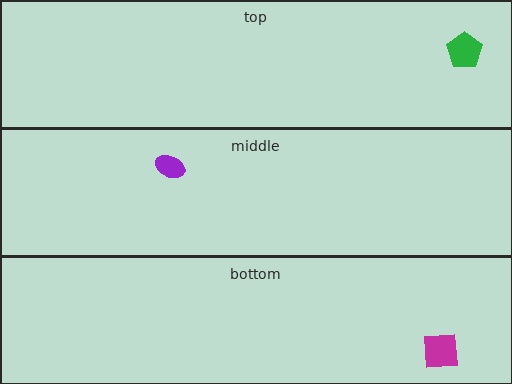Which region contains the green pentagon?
The top region.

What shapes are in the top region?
The green pentagon.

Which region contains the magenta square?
The bottom region.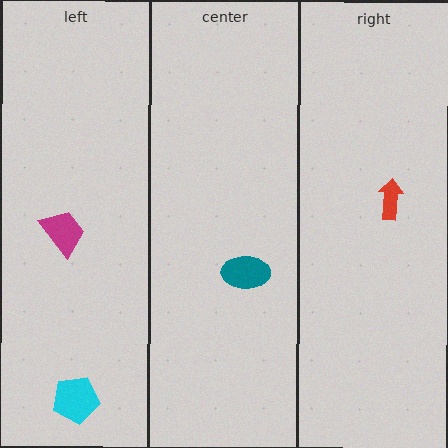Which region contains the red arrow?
The right region.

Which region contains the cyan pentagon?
The left region.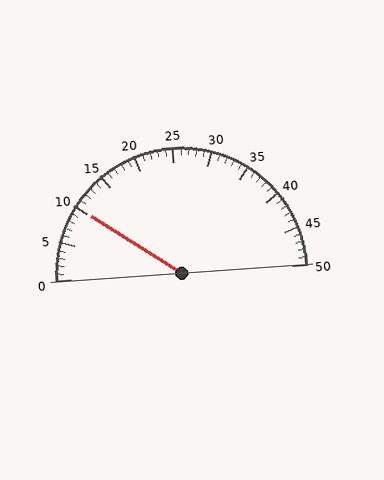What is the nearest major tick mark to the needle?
The nearest major tick mark is 10.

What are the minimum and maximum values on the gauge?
The gauge ranges from 0 to 50.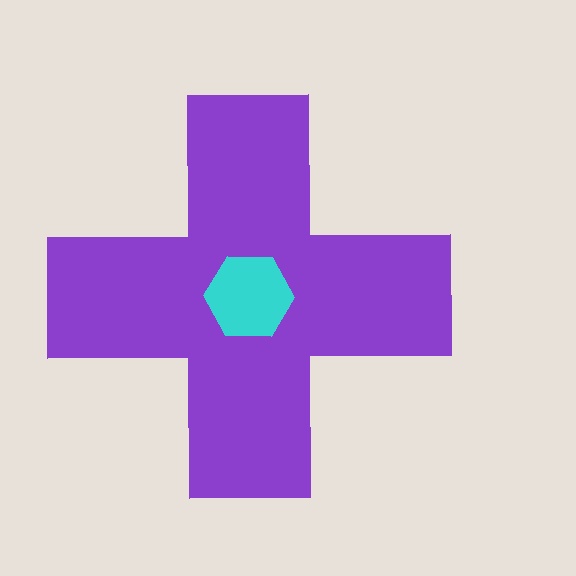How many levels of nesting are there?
2.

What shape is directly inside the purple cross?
The cyan hexagon.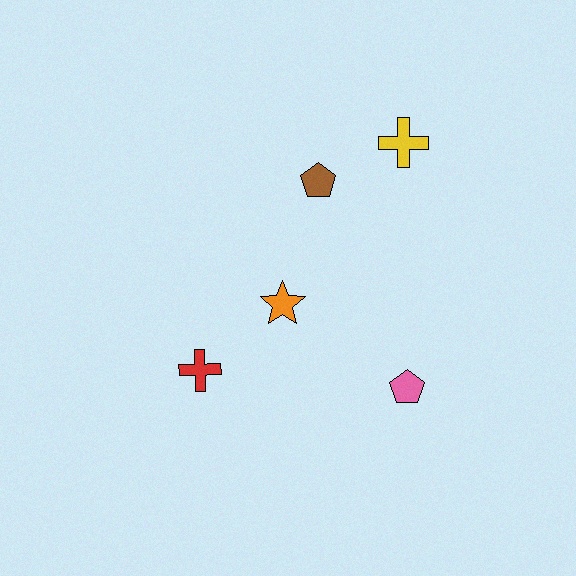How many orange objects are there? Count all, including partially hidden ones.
There is 1 orange object.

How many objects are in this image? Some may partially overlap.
There are 5 objects.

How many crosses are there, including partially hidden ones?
There are 2 crosses.